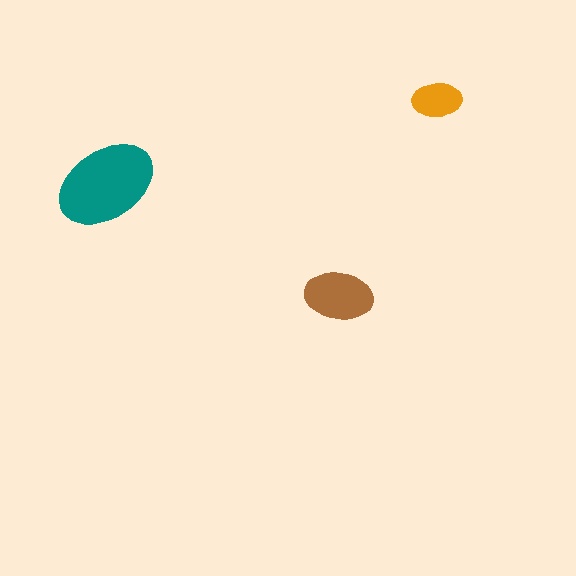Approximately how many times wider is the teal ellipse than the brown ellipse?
About 1.5 times wider.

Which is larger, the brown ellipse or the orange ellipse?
The brown one.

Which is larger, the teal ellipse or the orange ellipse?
The teal one.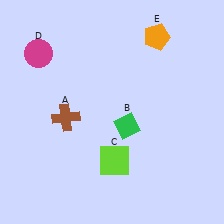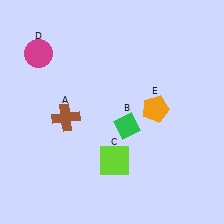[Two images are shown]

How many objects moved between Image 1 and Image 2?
1 object moved between the two images.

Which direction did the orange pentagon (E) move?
The orange pentagon (E) moved down.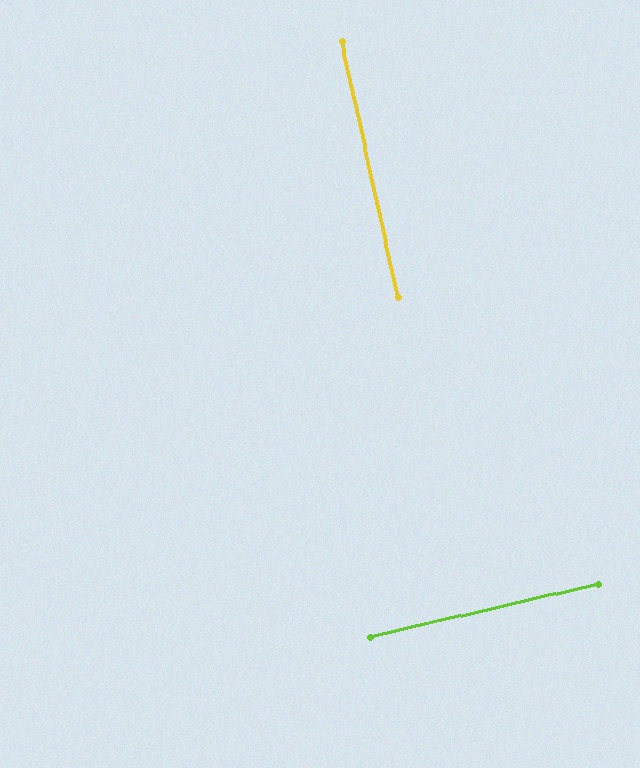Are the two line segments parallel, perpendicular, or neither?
Perpendicular — they meet at approximately 89°.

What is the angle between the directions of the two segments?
Approximately 89 degrees.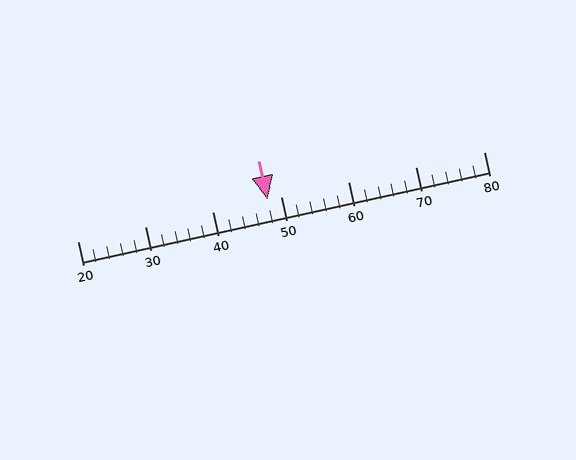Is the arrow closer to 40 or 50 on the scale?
The arrow is closer to 50.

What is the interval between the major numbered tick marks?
The major tick marks are spaced 10 units apart.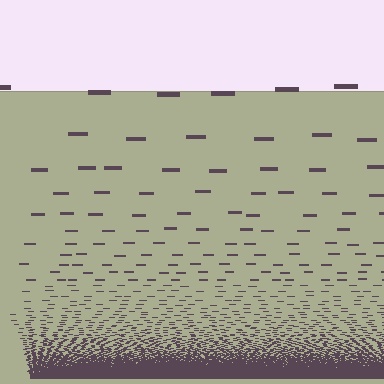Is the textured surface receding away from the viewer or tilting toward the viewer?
The surface appears to tilt toward the viewer. Texture elements get larger and sparser toward the top.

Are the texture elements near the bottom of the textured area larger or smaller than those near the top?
Smaller. The gradient is inverted — elements near the bottom are smaller and denser.